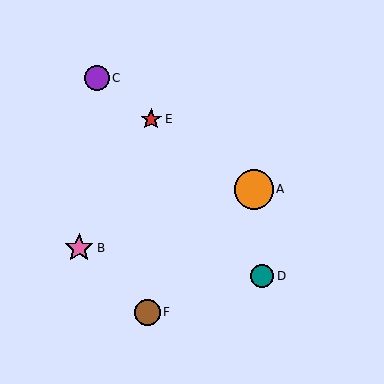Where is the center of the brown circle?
The center of the brown circle is at (147, 312).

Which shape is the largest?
The orange circle (labeled A) is the largest.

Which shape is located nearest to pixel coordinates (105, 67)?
The purple circle (labeled C) at (97, 78) is nearest to that location.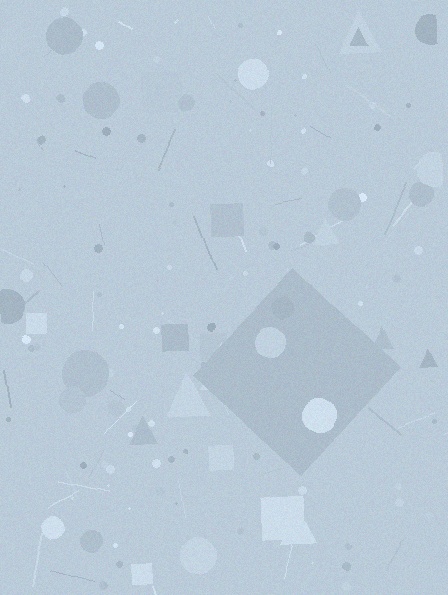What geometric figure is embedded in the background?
A diamond is embedded in the background.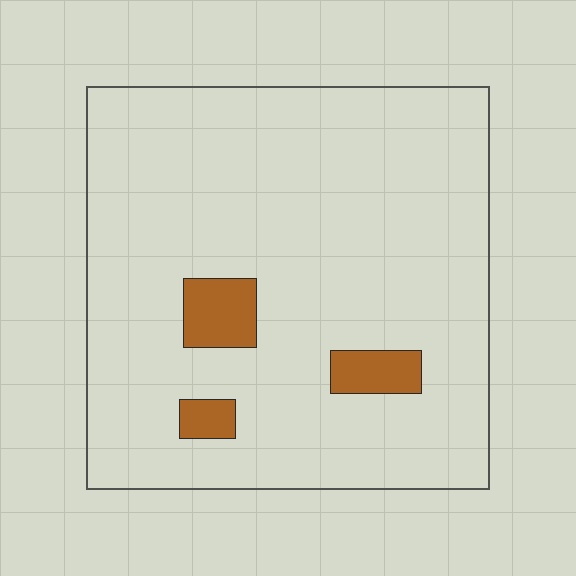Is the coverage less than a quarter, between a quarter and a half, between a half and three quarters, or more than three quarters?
Less than a quarter.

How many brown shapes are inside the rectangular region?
3.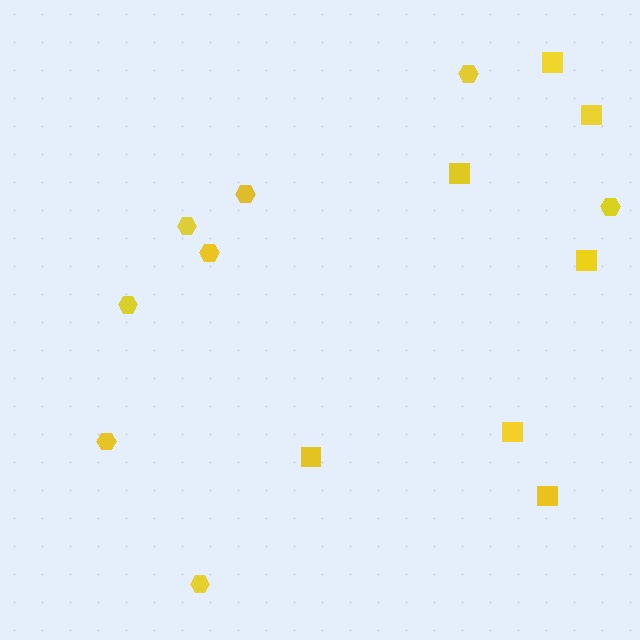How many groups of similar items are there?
There are 2 groups: one group of squares (7) and one group of hexagons (8).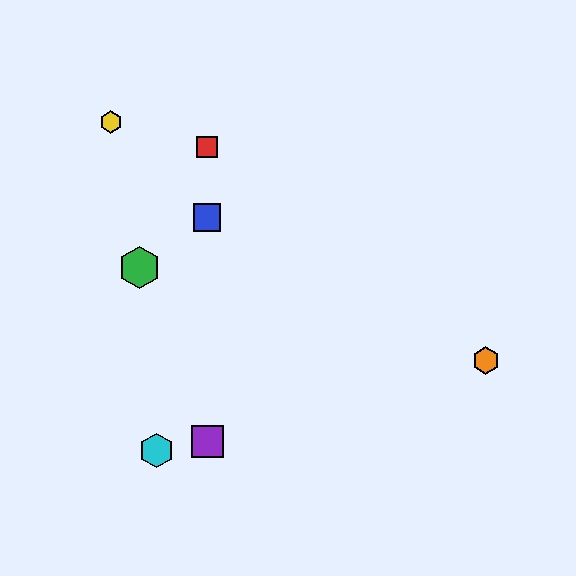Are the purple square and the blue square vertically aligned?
Yes, both are at x≈207.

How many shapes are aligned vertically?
3 shapes (the red square, the blue square, the purple square) are aligned vertically.